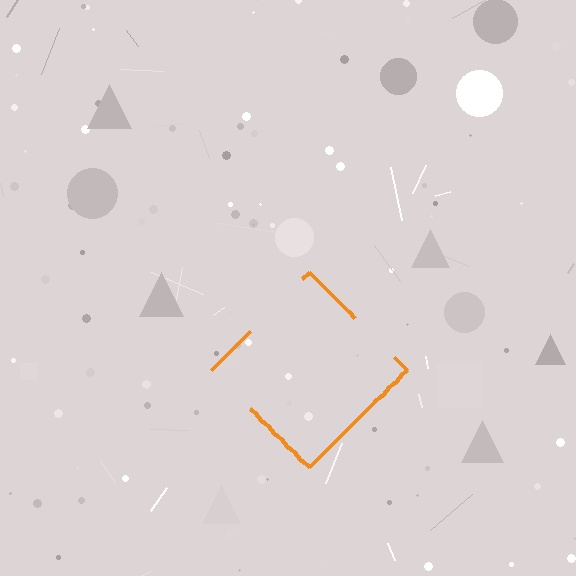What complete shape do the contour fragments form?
The contour fragments form a diamond.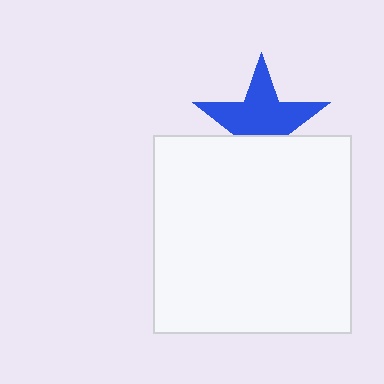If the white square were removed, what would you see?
You would see the complete blue star.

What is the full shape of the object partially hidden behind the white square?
The partially hidden object is a blue star.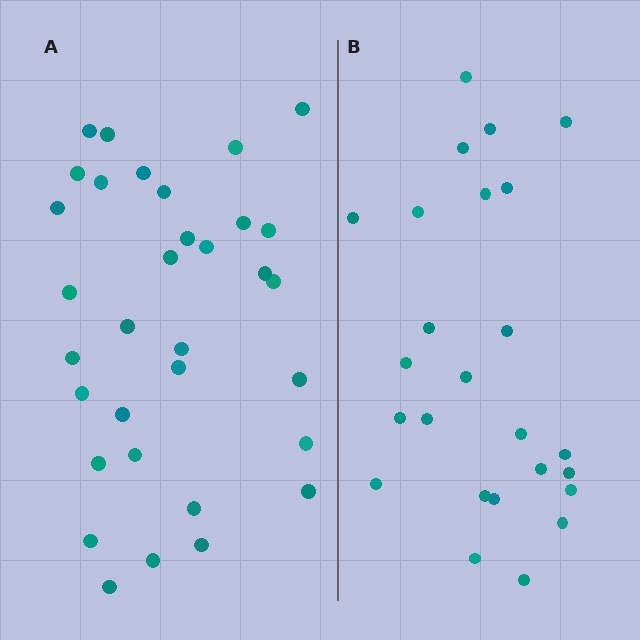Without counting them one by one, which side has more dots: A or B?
Region A (the left region) has more dots.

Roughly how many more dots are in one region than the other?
Region A has roughly 8 or so more dots than region B.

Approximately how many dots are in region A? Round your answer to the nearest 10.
About 30 dots. (The exact count is 33, which rounds to 30.)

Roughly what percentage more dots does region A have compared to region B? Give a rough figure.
About 30% more.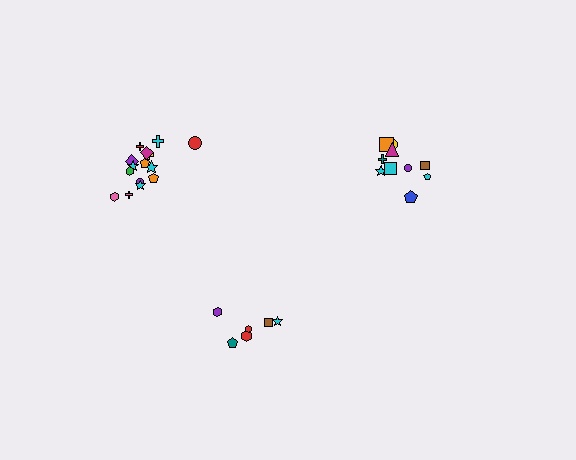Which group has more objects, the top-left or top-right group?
The top-left group.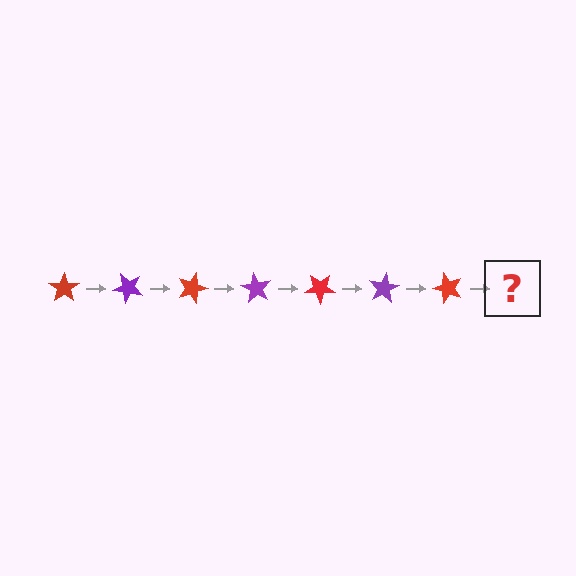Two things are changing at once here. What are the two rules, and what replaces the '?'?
The two rules are that it rotates 45 degrees each step and the color cycles through red and purple. The '?' should be a purple star, rotated 315 degrees from the start.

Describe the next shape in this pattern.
It should be a purple star, rotated 315 degrees from the start.